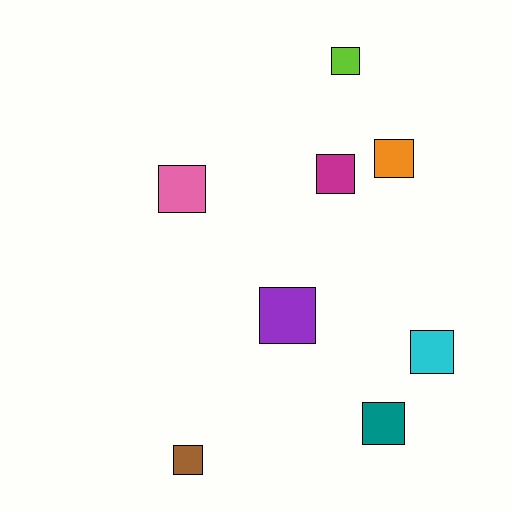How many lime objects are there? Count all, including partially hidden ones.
There is 1 lime object.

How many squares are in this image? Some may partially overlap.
There are 8 squares.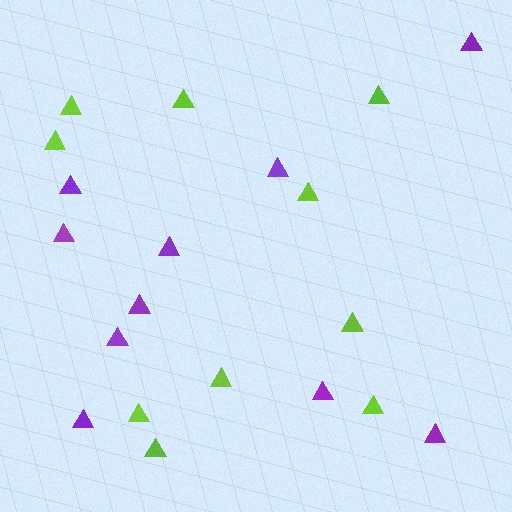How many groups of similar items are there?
There are 2 groups: one group of purple triangles (10) and one group of lime triangles (10).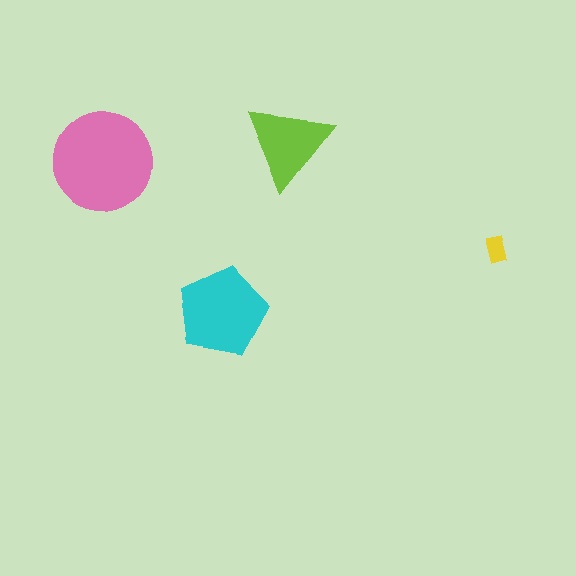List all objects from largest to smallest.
The pink circle, the cyan pentagon, the lime triangle, the yellow rectangle.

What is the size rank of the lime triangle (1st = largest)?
3rd.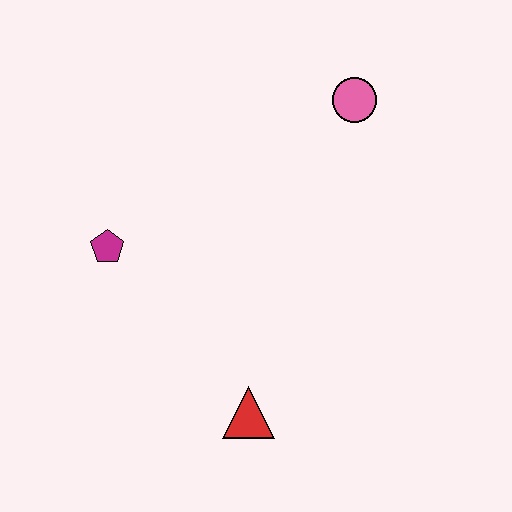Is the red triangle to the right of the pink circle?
No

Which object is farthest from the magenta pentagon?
The pink circle is farthest from the magenta pentagon.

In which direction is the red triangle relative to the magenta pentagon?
The red triangle is below the magenta pentagon.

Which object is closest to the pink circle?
The magenta pentagon is closest to the pink circle.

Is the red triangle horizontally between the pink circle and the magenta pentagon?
Yes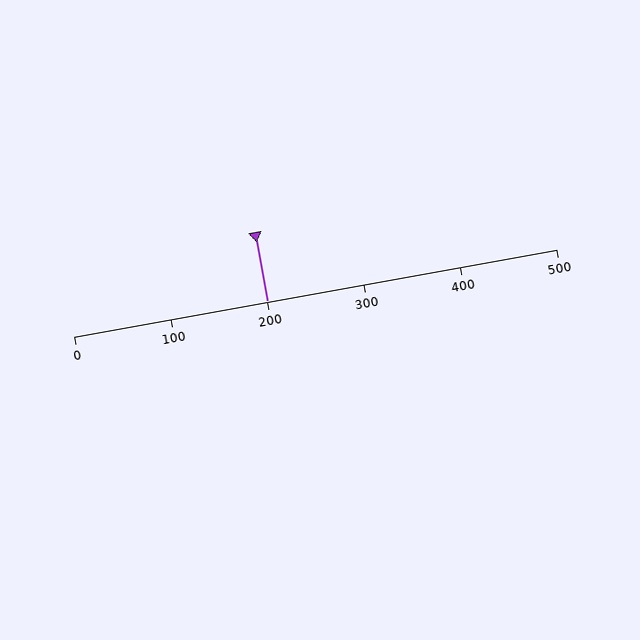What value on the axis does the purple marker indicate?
The marker indicates approximately 200.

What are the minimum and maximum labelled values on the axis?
The axis runs from 0 to 500.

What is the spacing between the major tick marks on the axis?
The major ticks are spaced 100 apart.